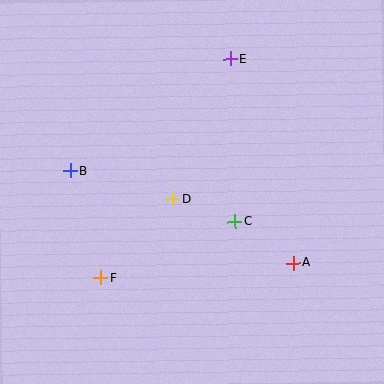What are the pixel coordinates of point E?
Point E is at (230, 59).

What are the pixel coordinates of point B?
Point B is at (70, 171).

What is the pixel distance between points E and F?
The distance between E and F is 254 pixels.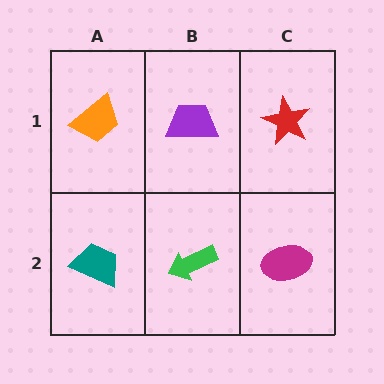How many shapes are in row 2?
3 shapes.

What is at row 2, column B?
A green arrow.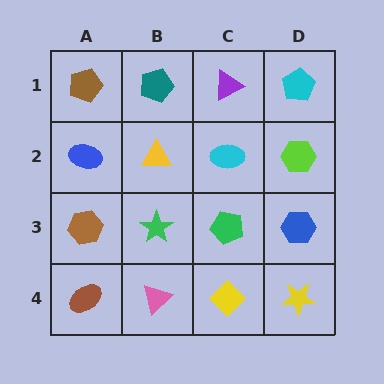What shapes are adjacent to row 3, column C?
A cyan ellipse (row 2, column C), a yellow diamond (row 4, column C), a green star (row 3, column B), a blue hexagon (row 3, column D).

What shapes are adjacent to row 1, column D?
A lime hexagon (row 2, column D), a purple triangle (row 1, column C).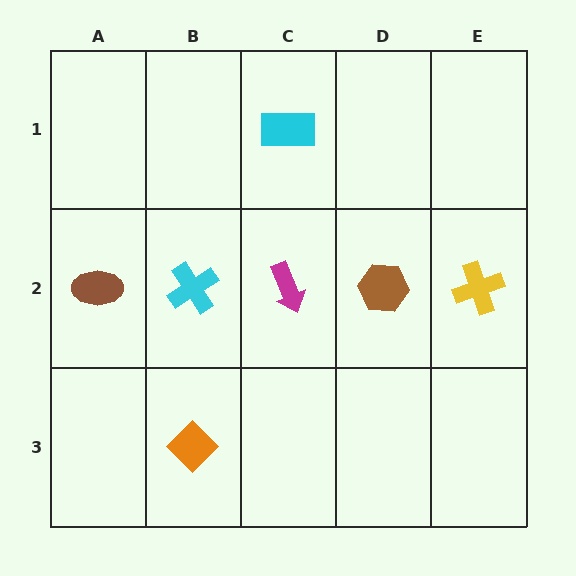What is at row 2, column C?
A magenta arrow.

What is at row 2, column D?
A brown hexagon.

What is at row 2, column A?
A brown ellipse.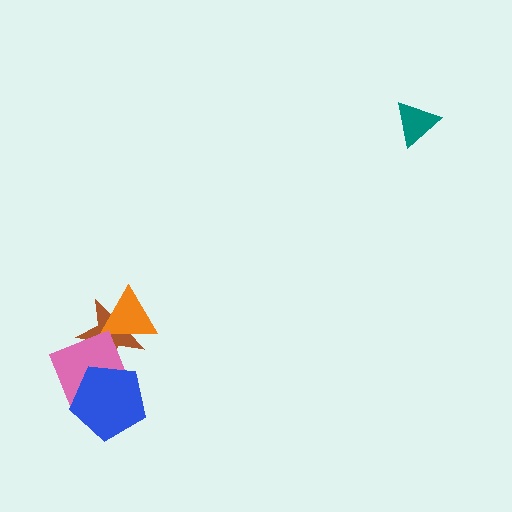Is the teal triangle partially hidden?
No, no other shape covers it.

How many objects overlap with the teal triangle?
0 objects overlap with the teal triangle.